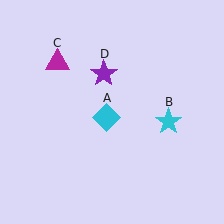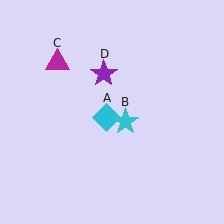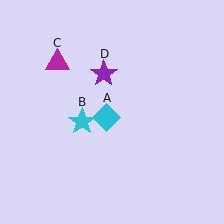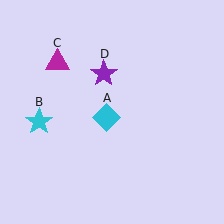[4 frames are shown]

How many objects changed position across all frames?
1 object changed position: cyan star (object B).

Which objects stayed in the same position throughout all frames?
Cyan diamond (object A) and magenta triangle (object C) and purple star (object D) remained stationary.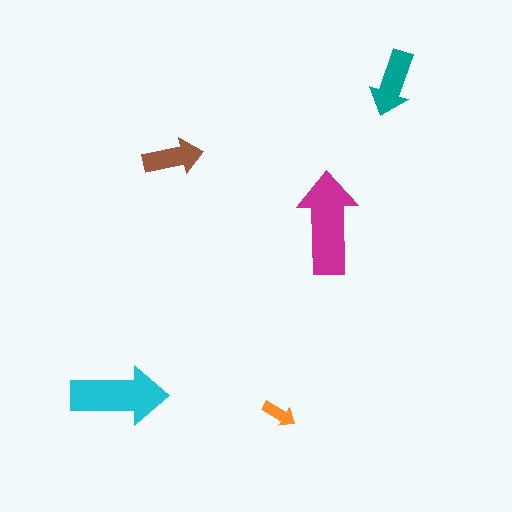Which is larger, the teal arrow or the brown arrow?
The teal one.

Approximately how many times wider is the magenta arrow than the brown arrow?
About 1.5 times wider.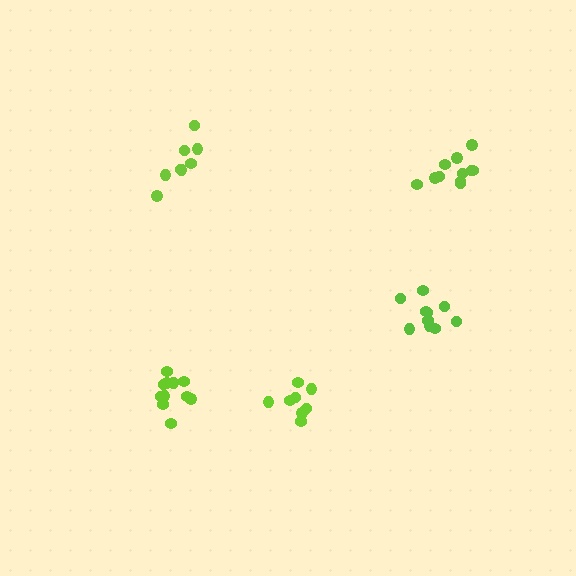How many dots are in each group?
Group 1: 10 dots, Group 2: 8 dots, Group 3: 8 dots, Group 4: 11 dots, Group 5: 11 dots (48 total).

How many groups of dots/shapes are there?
There are 5 groups.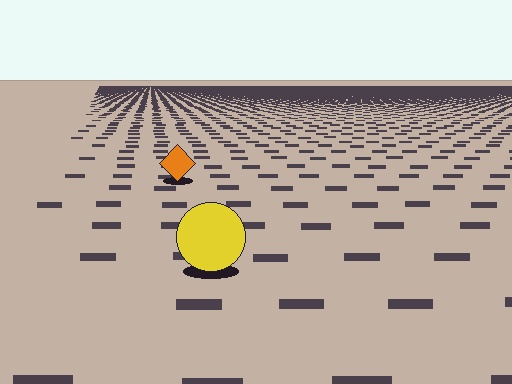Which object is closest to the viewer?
The yellow circle is closest. The texture marks near it are larger and more spread out.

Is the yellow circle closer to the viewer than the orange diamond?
Yes. The yellow circle is closer — you can tell from the texture gradient: the ground texture is coarser near it.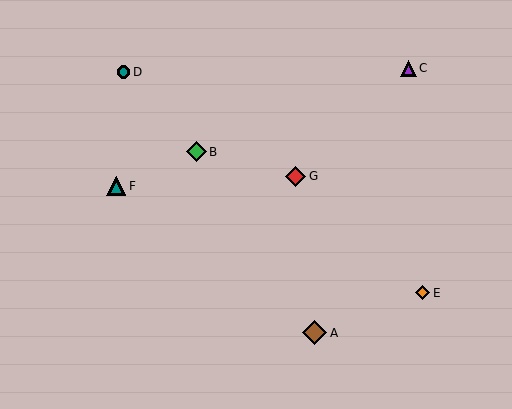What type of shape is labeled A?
Shape A is a brown diamond.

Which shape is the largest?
The brown diamond (labeled A) is the largest.